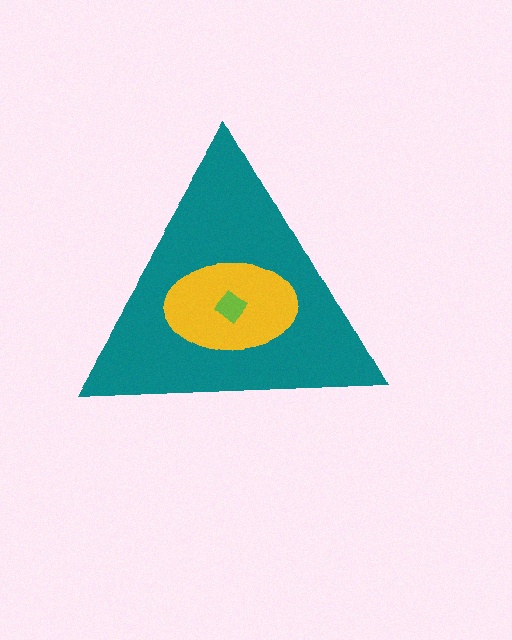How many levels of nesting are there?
3.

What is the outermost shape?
The teal triangle.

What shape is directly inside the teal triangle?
The yellow ellipse.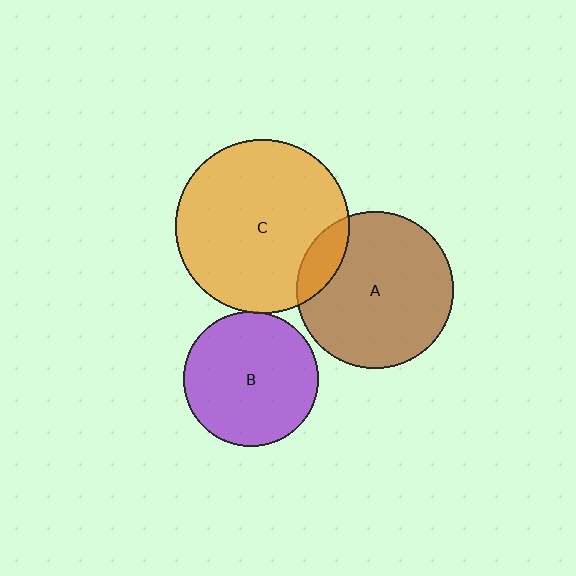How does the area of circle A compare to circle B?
Approximately 1.4 times.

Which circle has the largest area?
Circle C (orange).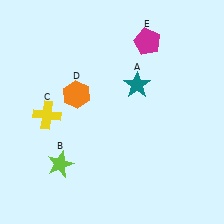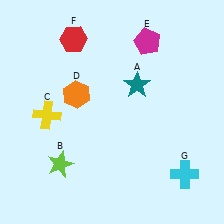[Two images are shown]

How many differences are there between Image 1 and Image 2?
There are 2 differences between the two images.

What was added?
A red hexagon (F), a cyan cross (G) were added in Image 2.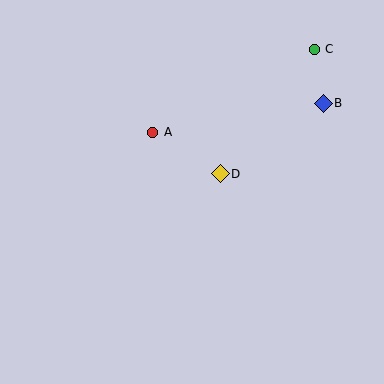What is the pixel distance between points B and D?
The distance between B and D is 125 pixels.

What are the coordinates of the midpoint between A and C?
The midpoint between A and C is at (234, 91).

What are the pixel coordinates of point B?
Point B is at (323, 103).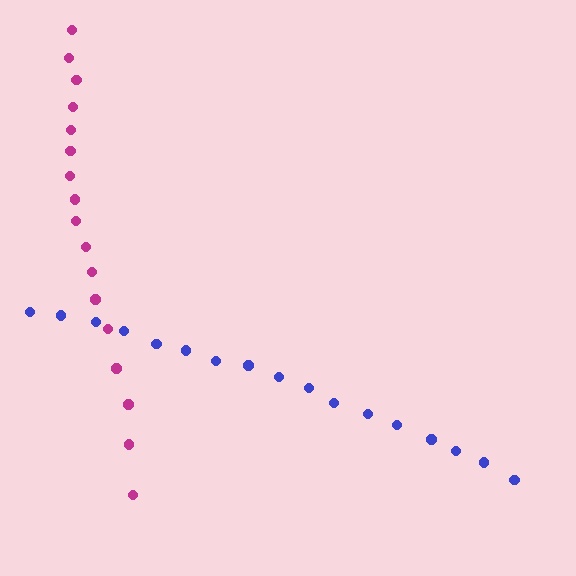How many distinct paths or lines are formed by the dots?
There are 2 distinct paths.